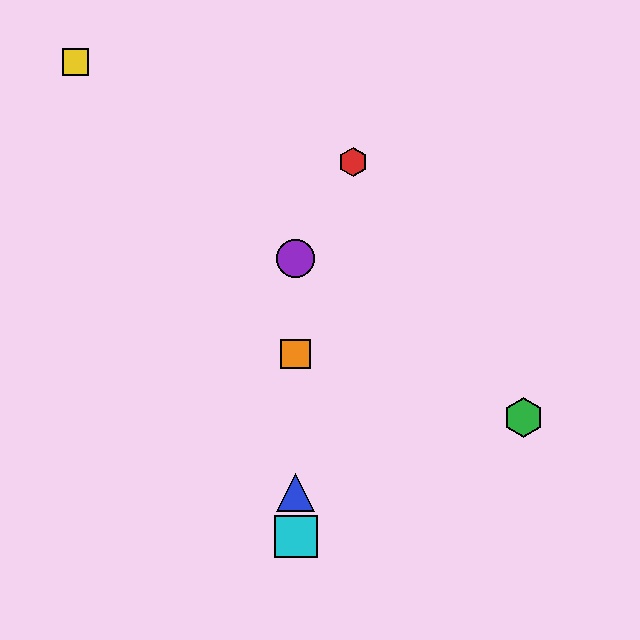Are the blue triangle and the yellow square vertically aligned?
No, the blue triangle is at x≈296 and the yellow square is at x≈75.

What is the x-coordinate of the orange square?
The orange square is at x≈296.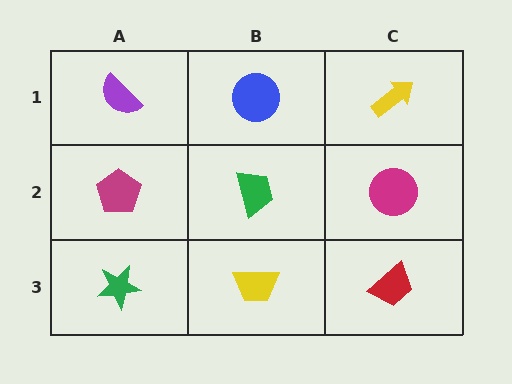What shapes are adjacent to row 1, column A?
A magenta pentagon (row 2, column A), a blue circle (row 1, column B).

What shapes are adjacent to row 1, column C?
A magenta circle (row 2, column C), a blue circle (row 1, column B).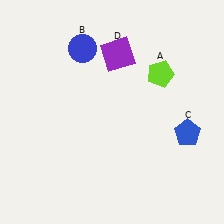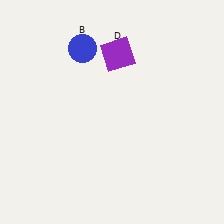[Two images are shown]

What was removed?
The blue pentagon (C), the lime pentagon (A) were removed in Image 2.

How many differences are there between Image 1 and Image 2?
There are 2 differences between the two images.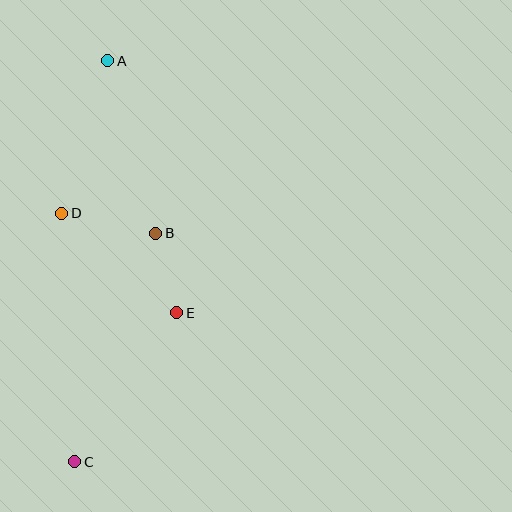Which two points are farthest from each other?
Points A and C are farthest from each other.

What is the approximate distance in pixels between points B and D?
The distance between B and D is approximately 96 pixels.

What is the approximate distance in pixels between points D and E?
The distance between D and E is approximately 152 pixels.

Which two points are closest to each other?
Points B and E are closest to each other.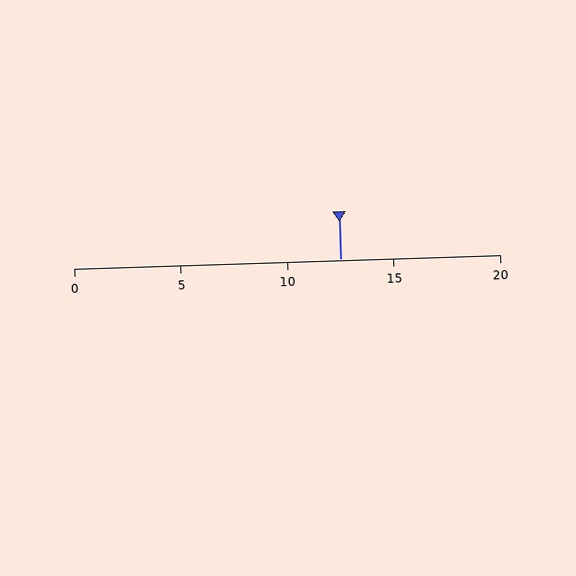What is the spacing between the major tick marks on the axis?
The major ticks are spaced 5 apart.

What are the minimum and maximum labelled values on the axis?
The axis runs from 0 to 20.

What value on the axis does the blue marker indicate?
The marker indicates approximately 12.5.